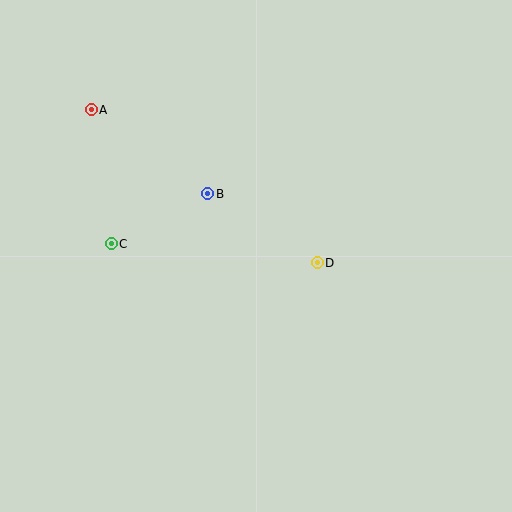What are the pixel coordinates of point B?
Point B is at (208, 194).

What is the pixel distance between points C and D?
The distance between C and D is 207 pixels.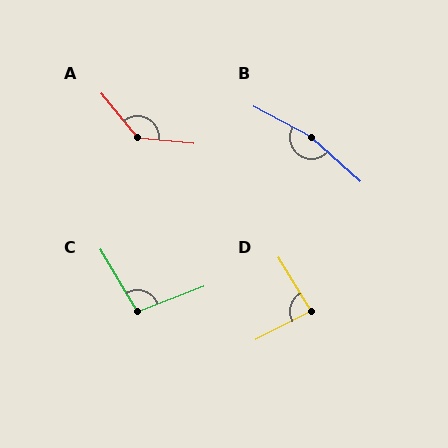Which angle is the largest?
B, at approximately 166 degrees.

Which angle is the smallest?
D, at approximately 86 degrees.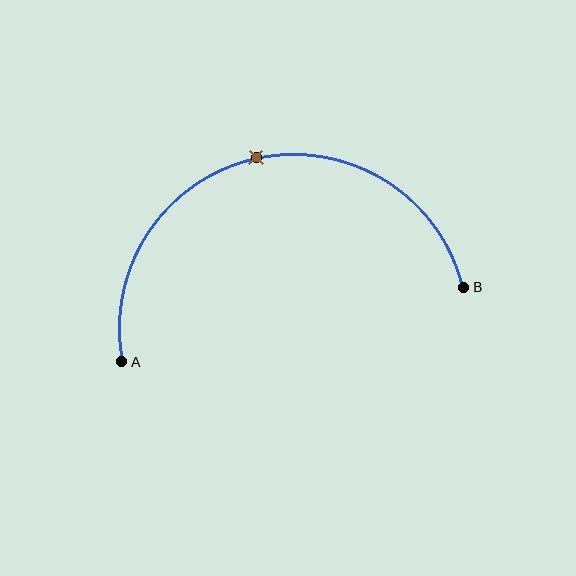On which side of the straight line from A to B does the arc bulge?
The arc bulges above the straight line connecting A and B.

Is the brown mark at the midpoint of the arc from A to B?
Yes. The brown mark lies on the arc at equal arc-length from both A and B — it is the arc midpoint.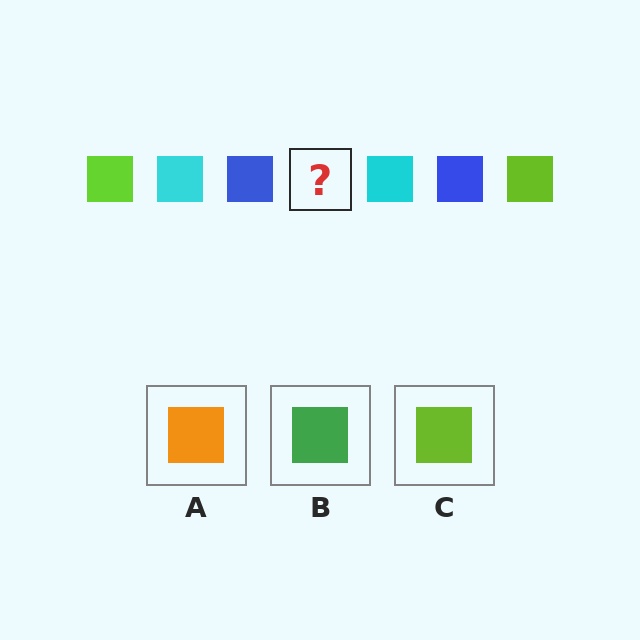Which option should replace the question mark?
Option C.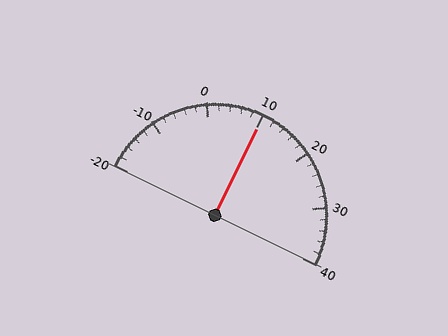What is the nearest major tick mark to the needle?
The nearest major tick mark is 10.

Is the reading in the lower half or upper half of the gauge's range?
The reading is in the upper half of the range (-20 to 40).